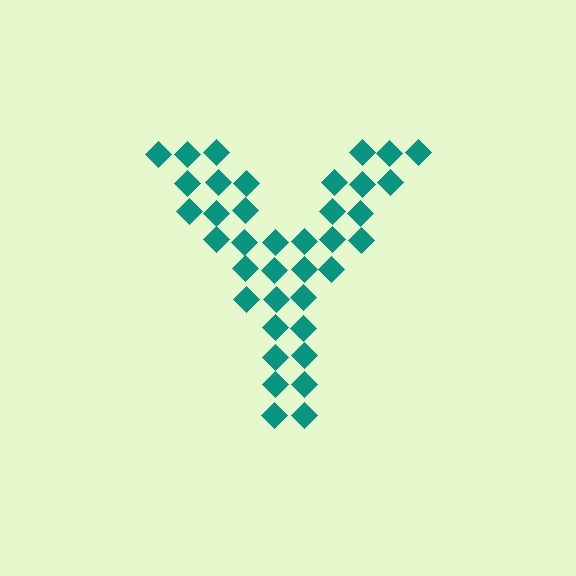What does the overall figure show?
The overall figure shows the letter Y.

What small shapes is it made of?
It is made of small diamonds.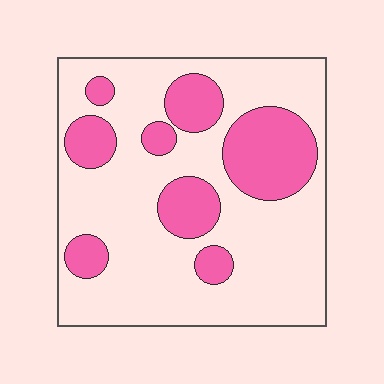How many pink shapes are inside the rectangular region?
8.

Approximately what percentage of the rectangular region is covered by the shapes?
Approximately 25%.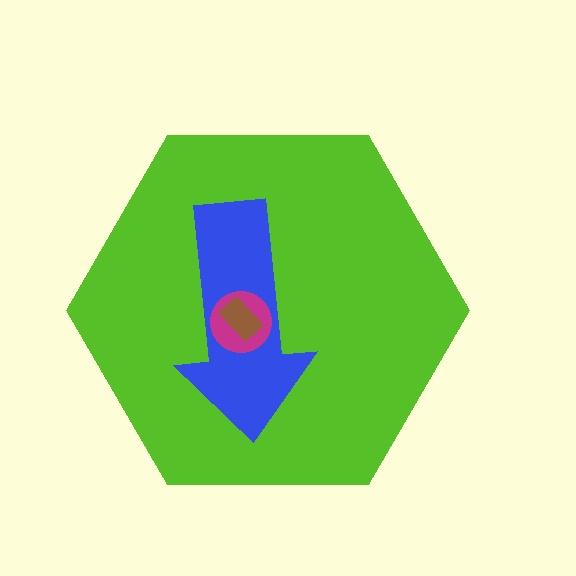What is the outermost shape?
The lime hexagon.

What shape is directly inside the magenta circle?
The brown rectangle.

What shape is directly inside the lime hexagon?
The blue arrow.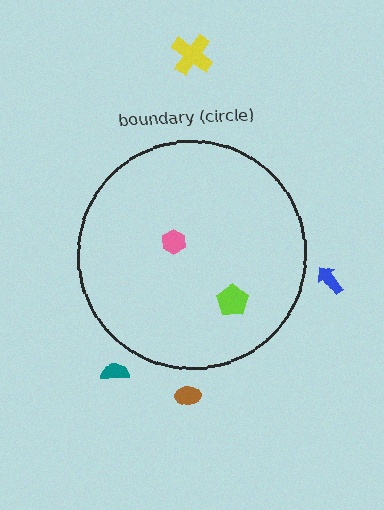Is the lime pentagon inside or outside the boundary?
Inside.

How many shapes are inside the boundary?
2 inside, 4 outside.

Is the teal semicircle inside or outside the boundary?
Outside.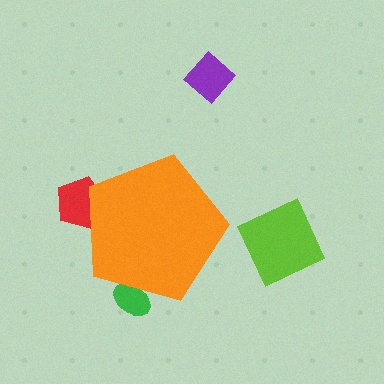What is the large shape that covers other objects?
An orange pentagon.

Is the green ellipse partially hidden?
Yes, the green ellipse is partially hidden behind the orange pentagon.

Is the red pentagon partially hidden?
Yes, the red pentagon is partially hidden behind the orange pentagon.